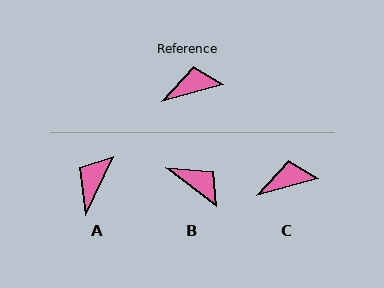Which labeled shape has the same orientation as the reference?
C.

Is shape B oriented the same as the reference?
No, it is off by about 52 degrees.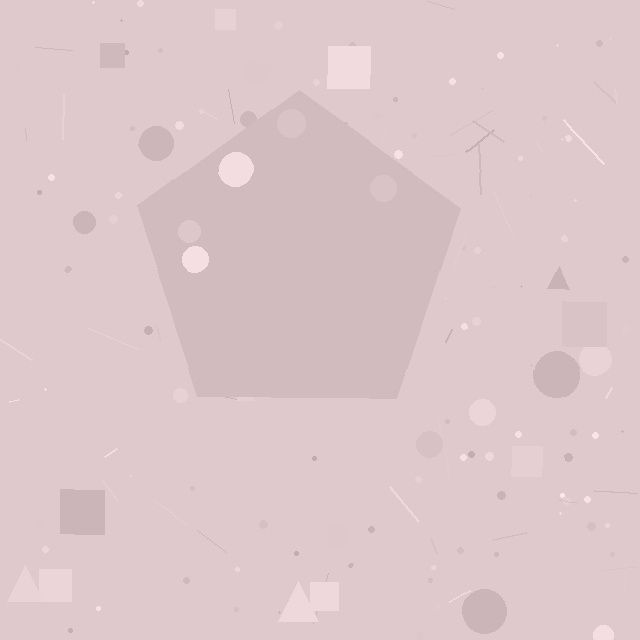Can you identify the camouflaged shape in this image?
The camouflaged shape is a pentagon.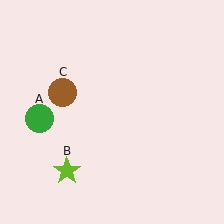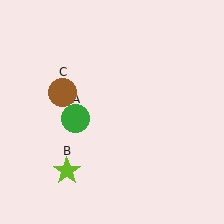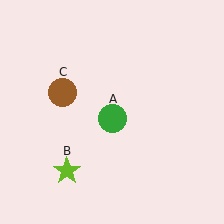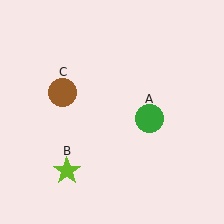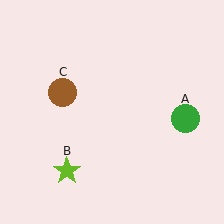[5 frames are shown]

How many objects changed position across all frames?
1 object changed position: green circle (object A).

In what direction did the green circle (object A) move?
The green circle (object A) moved right.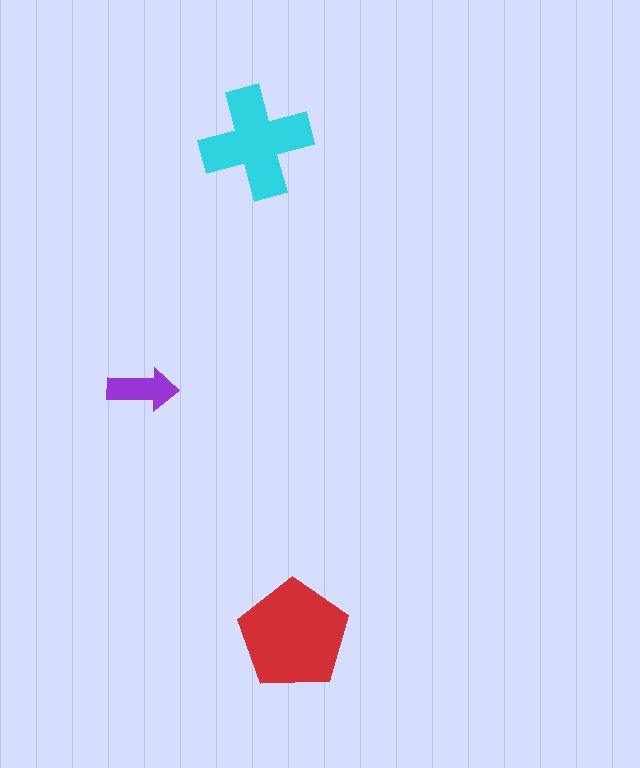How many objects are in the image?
There are 3 objects in the image.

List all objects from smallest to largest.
The purple arrow, the cyan cross, the red pentagon.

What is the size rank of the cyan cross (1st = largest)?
2nd.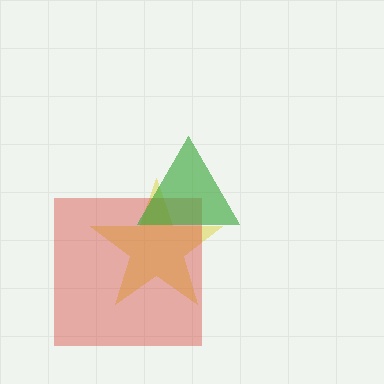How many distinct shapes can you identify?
There are 3 distinct shapes: a yellow star, a red square, a green triangle.